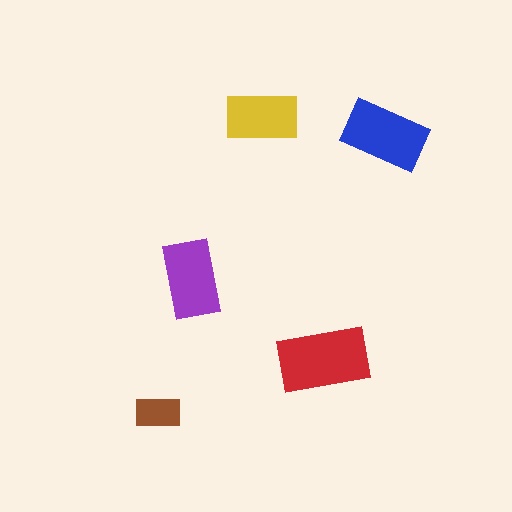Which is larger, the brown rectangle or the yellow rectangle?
The yellow one.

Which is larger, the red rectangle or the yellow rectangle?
The red one.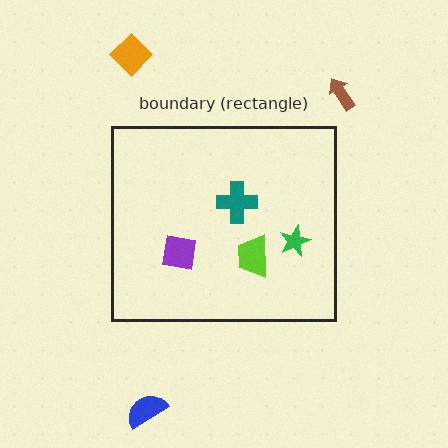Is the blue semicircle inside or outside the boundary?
Outside.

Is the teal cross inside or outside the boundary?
Inside.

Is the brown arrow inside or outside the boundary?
Outside.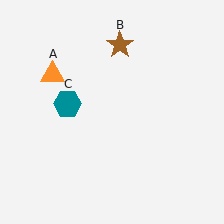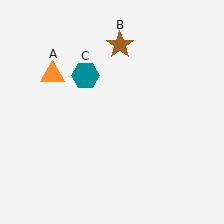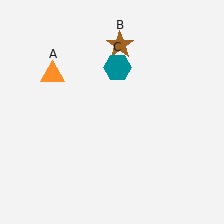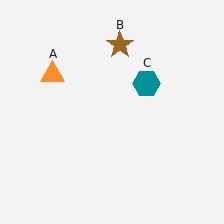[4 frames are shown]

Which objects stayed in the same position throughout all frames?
Orange triangle (object A) and brown star (object B) remained stationary.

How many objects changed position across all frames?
1 object changed position: teal hexagon (object C).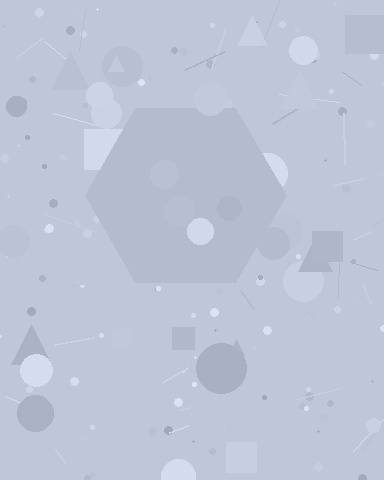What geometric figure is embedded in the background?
A hexagon is embedded in the background.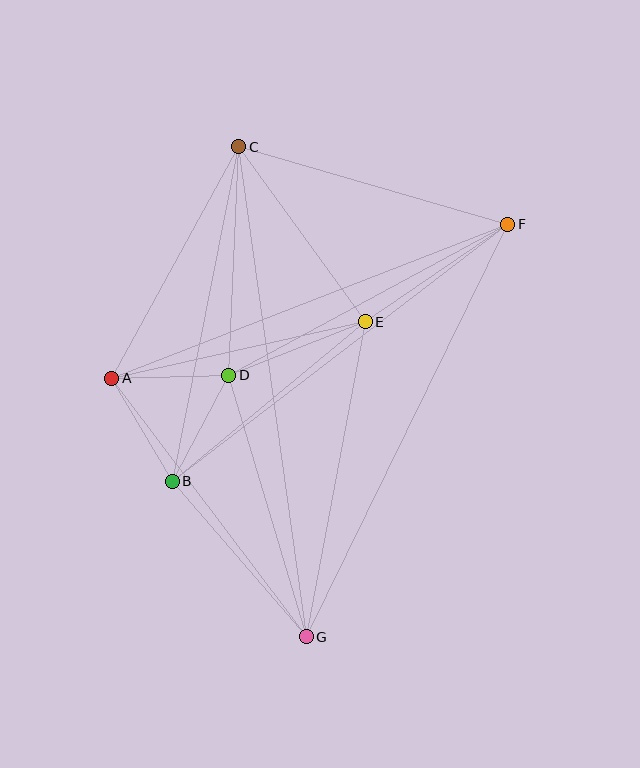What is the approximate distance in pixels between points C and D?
The distance between C and D is approximately 229 pixels.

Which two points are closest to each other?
Points A and D are closest to each other.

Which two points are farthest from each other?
Points C and G are farthest from each other.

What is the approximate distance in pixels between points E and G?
The distance between E and G is approximately 321 pixels.